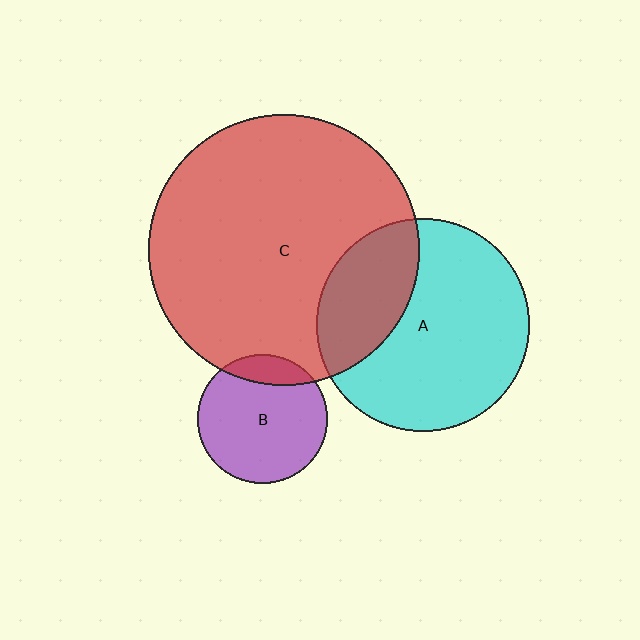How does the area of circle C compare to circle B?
Approximately 4.4 times.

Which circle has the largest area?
Circle C (red).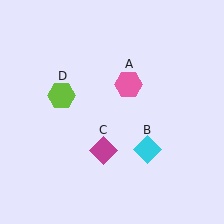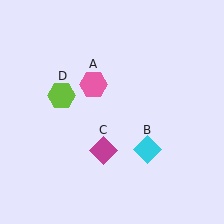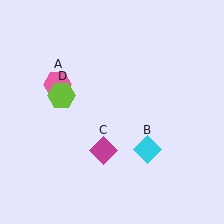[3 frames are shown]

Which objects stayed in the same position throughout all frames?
Cyan diamond (object B) and magenta diamond (object C) and lime hexagon (object D) remained stationary.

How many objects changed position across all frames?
1 object changed position: pink hexagon (object A).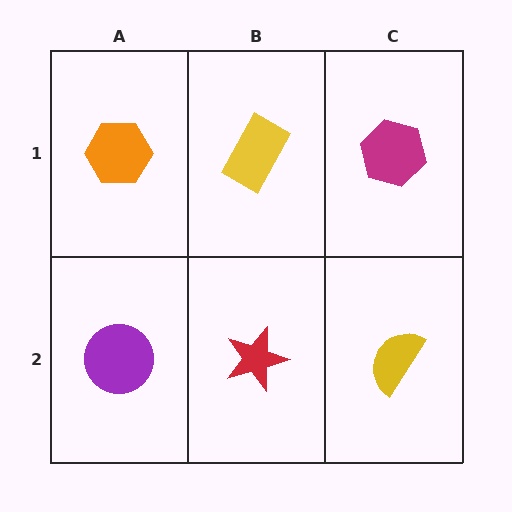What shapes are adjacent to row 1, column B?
A red star (row 2, column B), an orange hexagon (row 1, column A), a magenta hexagon (row 1, column C).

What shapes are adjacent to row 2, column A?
An orange hexagon (row 1, column A), a red star (row 2, column B).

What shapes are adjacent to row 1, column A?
A purple circle (row 2, column A), a yellow rectangle (row 1, column B).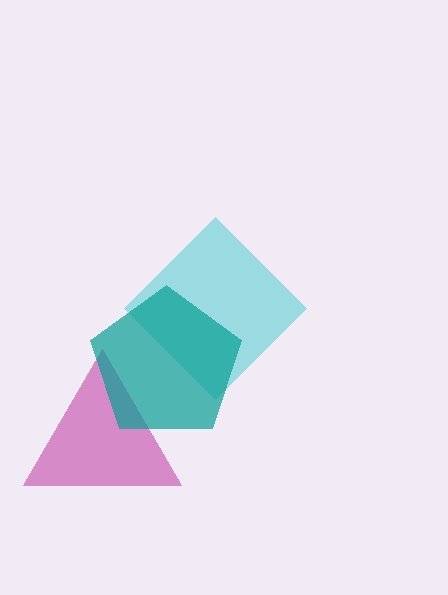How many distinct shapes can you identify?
There are 3 distinct shapes: a magenta triangle, a cyan diamond, a teal pentagon.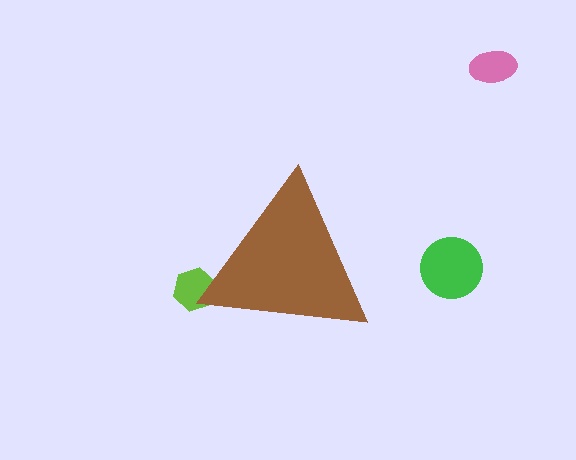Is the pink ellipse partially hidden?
No, the pink ellipse is fully visible.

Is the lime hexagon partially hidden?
Yes, the lime hexagon is partially hidden behind the brown triangle.